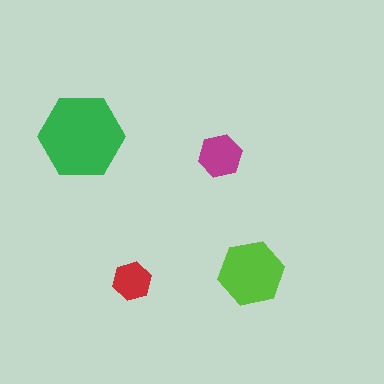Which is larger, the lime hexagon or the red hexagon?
The lime one.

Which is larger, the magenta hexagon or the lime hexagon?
The lime one.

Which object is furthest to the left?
The green hexagon is leftmost.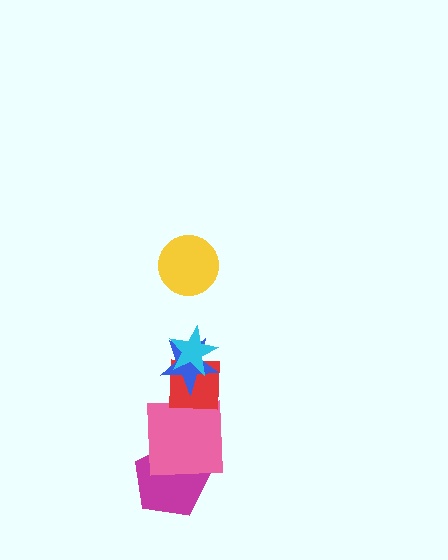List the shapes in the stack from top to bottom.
From top to bottom: the yellow circle, the cyan star, the blue star, the red square, the pink square, the magenta pentagon.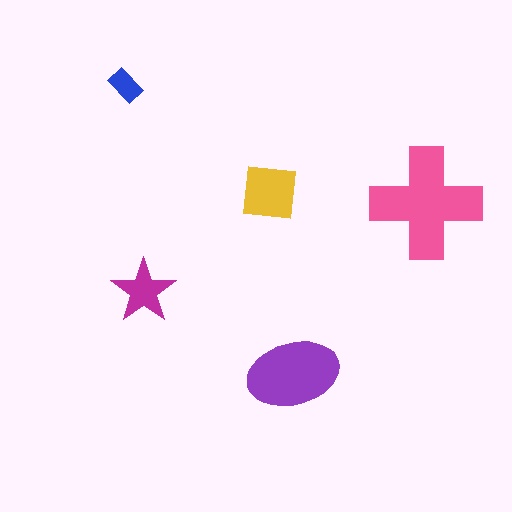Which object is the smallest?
The blue rectangle.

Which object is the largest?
The pink cross.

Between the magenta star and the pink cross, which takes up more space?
The pink cross.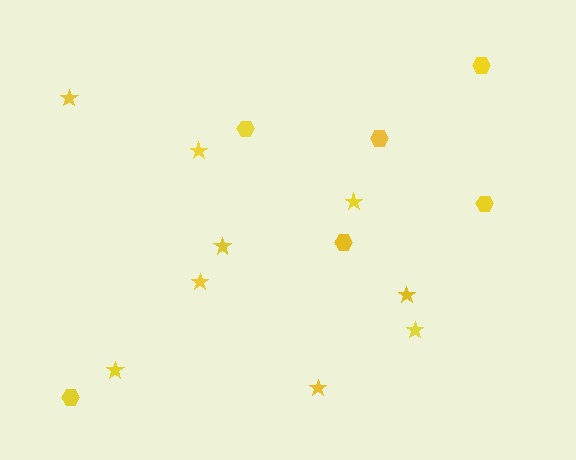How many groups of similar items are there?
There are 2 groups: one group of hexagons (6) and one group of stars (9).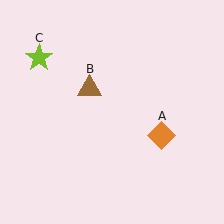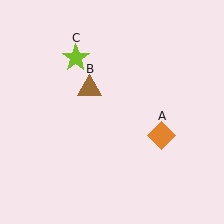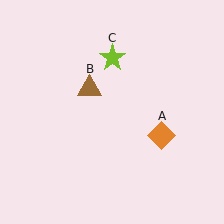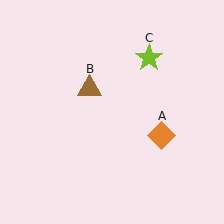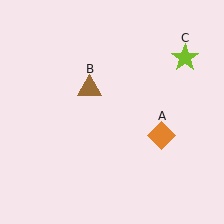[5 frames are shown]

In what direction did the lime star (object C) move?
The lime star (object C) moved right.